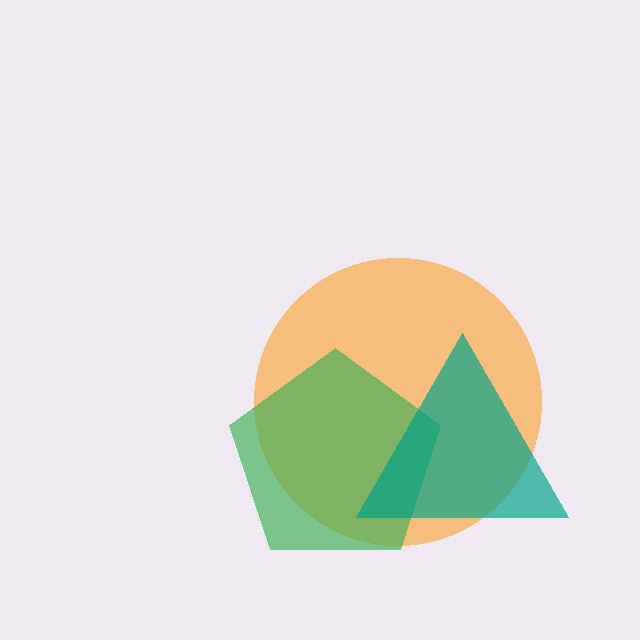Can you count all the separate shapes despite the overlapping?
Yes, there are 3 separate shapes.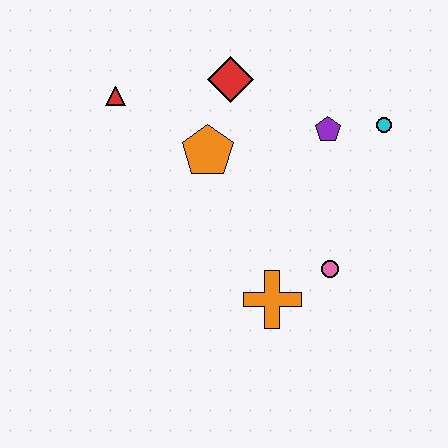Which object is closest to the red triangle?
The orange pentagon is closest to the red triangle.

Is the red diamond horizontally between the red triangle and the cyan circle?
Yes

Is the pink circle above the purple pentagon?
No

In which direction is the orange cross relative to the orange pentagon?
The orange cross is below the orange pentagon.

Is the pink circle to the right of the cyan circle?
No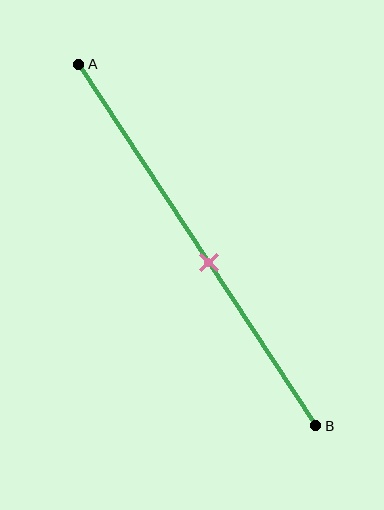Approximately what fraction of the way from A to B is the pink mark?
The pink mark is approximately 55% of the way from A to B.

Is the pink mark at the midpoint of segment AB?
No, the mark is at about 55% from A, not at the 50% midpoint.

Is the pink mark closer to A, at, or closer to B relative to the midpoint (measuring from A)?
The pink mark is closer to point B than the midpoint of segment AB.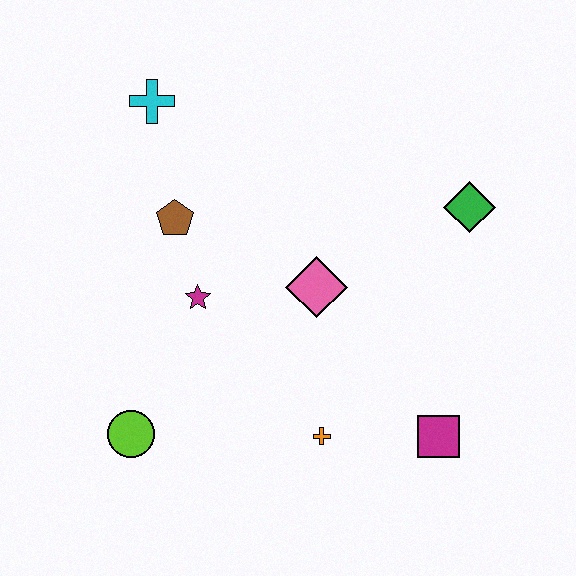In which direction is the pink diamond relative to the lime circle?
The pink diamond is to the right of the lime circle.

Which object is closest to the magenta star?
The brown pentagon is closest to the magenta star.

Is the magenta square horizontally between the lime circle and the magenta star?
No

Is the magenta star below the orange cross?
No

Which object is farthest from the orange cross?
The cyan cross is farthest from the orange cross.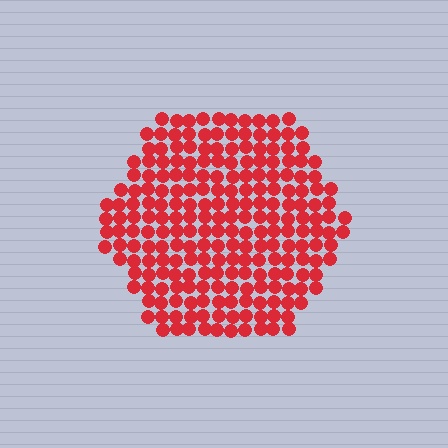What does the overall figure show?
The overall figure shows a hexagon.